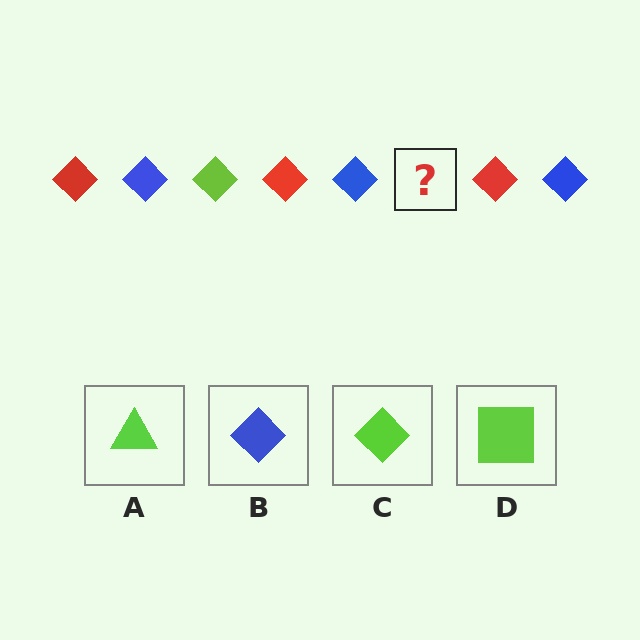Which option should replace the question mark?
Option C.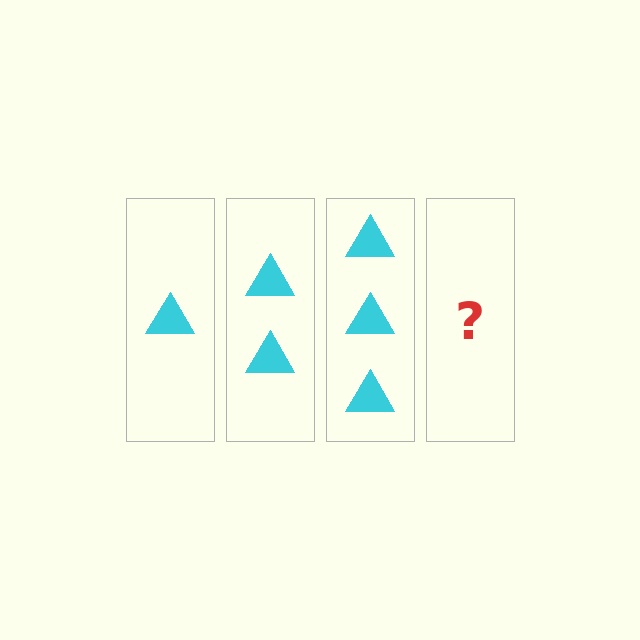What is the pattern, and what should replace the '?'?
The pattern is that each step adds one more triangle. The '?' should be 4 triangles.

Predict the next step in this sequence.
The next step is 4 triangles.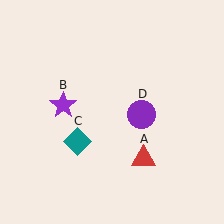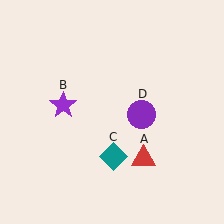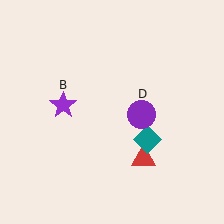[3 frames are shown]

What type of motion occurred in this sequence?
The teal diamond (object C) rotated counterclockwise around the center of the scene.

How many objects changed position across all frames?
1 object changed position: teal diamond (object C).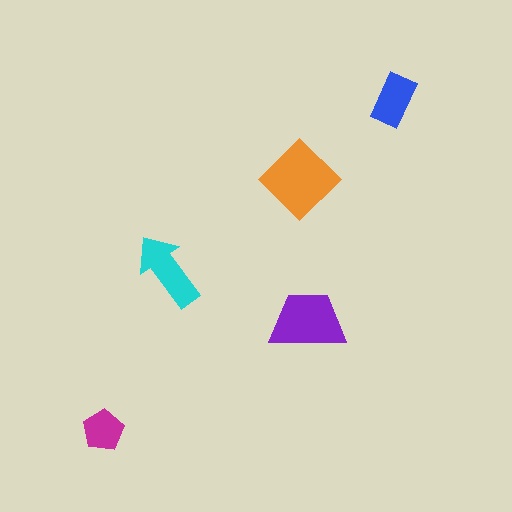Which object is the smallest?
The magenta pentagon.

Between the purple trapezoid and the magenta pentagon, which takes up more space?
The purple trapezoid.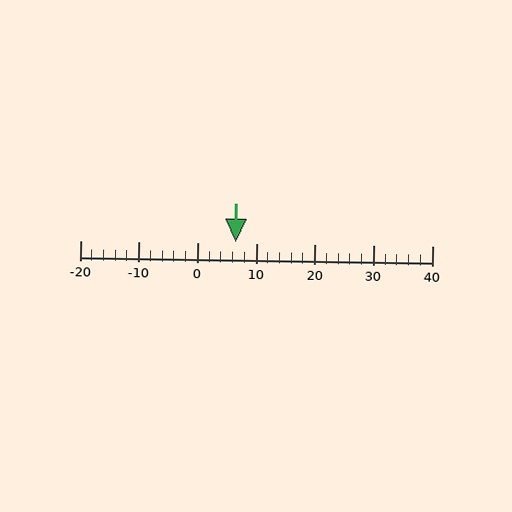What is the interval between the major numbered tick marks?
The major tick marks are spaced 10 units apart.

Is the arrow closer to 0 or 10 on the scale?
The arrow is closer to 10.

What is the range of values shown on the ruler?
The ruler shows values from -20 to 40.